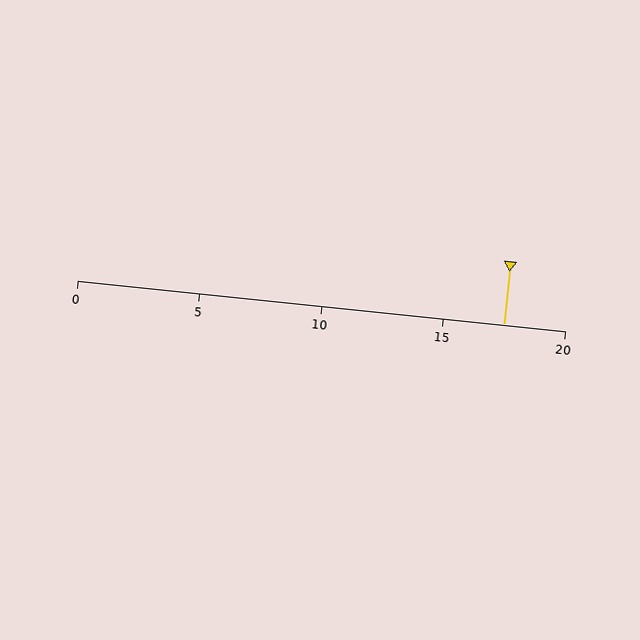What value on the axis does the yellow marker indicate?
The marker indicates approximately 17.5.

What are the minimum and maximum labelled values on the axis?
The axis runs from 0 to 20.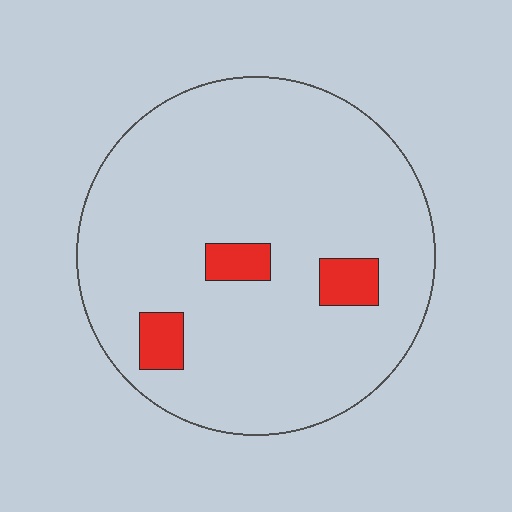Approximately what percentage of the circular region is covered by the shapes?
Approximately 10%.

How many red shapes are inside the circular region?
3.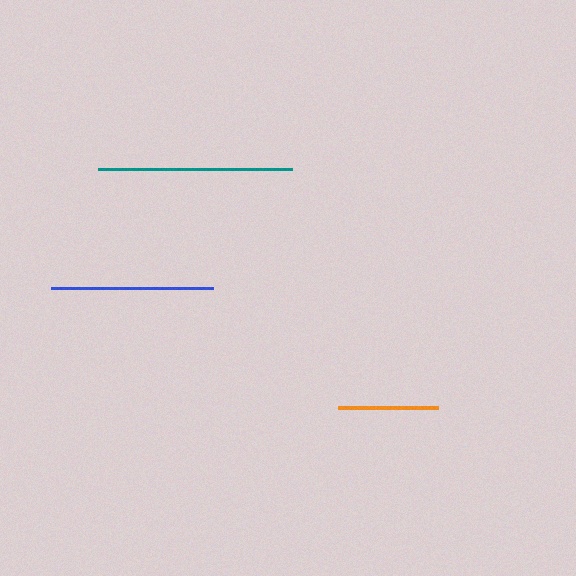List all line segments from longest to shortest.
From longest to shortest: teal, blue, orange.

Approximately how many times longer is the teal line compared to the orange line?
The teal line is approximately 1.9 times the length of the orange line.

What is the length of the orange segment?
The orange segment is approximately 100 pixels long.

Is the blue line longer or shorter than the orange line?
The blue line is longer than the orange line.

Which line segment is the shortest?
The orange line is the shortest at approximately 100 pixels.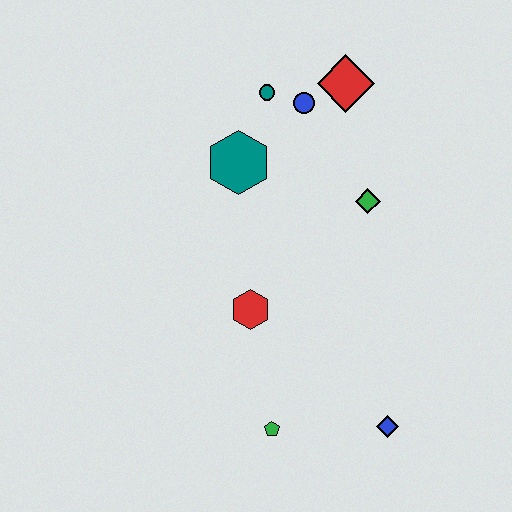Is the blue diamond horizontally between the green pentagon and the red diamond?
No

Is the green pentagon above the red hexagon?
No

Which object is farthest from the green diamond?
The green pentagon is farthest from the green diamond.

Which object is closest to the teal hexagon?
The teal circle is closest to the teal hexagon.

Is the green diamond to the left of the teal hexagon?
No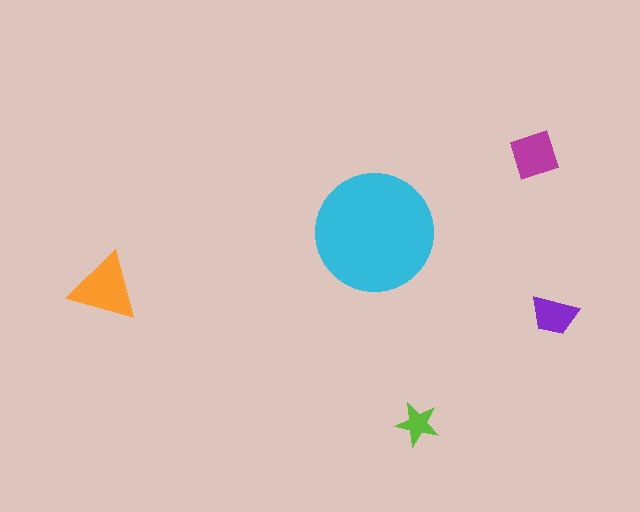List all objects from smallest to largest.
The lime star, the purple trapezoid, the magenta diamond, the orange triangle, the cyan circle.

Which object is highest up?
The magenta diamond is topmost.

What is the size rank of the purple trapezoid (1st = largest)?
4th.